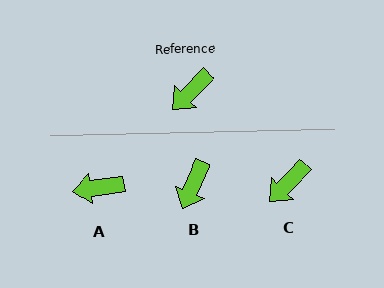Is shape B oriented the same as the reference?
No, it is off by about 21 degrees.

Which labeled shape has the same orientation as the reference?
C.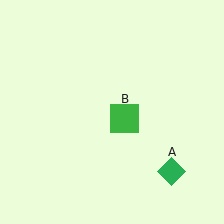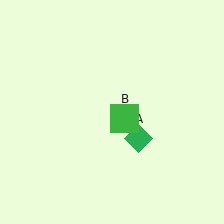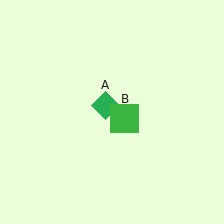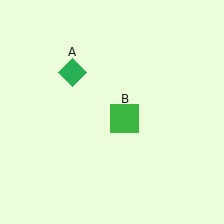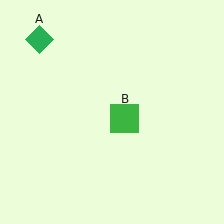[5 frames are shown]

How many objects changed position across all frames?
1 object changed position: green diamond (object A).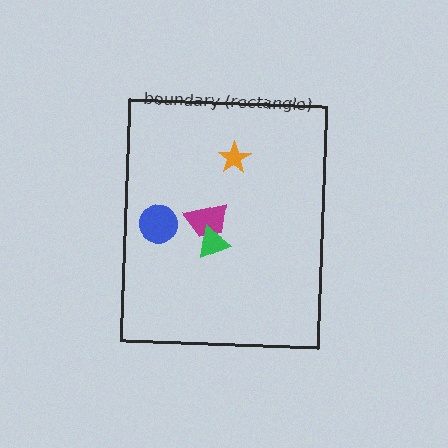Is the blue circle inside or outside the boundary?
Inside.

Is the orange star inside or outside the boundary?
Inside.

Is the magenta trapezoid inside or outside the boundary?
Inside.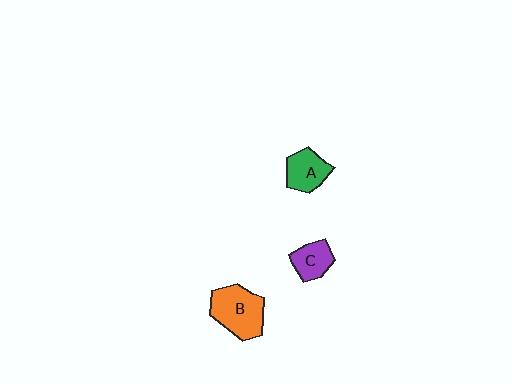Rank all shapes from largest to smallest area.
From largest to smallest: B (orange), A (green), C (purple).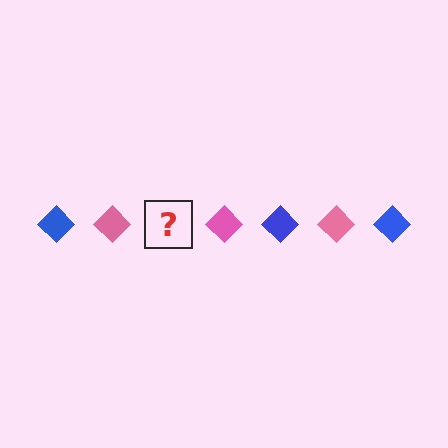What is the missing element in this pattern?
The missing element is a blue diamond.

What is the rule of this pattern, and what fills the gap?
The rule is that the pattern cycles through blue, pink diamonds. The gap should be filled with a blue diamond.